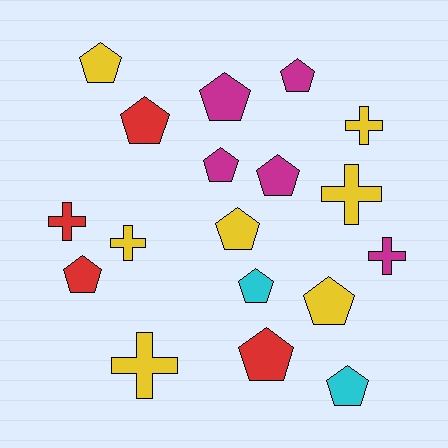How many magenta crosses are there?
There is 1 magenta cross.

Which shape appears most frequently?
Pentagon, with 12 objects.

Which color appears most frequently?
Yellow, with 7 objects.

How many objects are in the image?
There are 18 objects.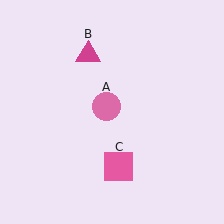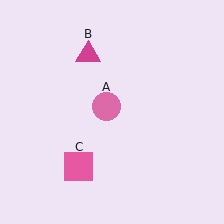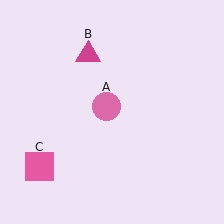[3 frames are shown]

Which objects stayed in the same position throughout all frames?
Pink circle (object A) and magenta triangle (object B) remained stationary.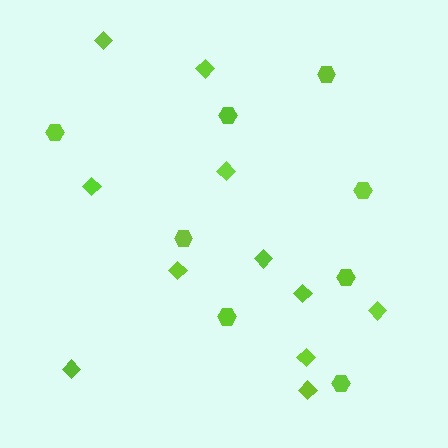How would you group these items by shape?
There are 2 groups: one group of diamonds (11) and one group of hexagons (8).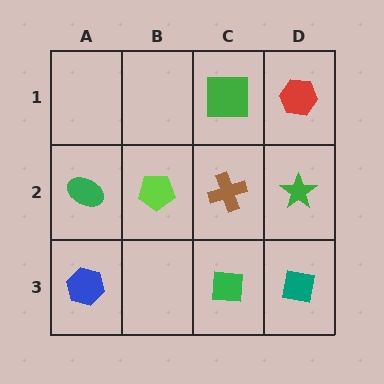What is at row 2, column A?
A green ellipse.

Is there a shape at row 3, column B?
No, that cell is empty.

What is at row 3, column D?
A teal square.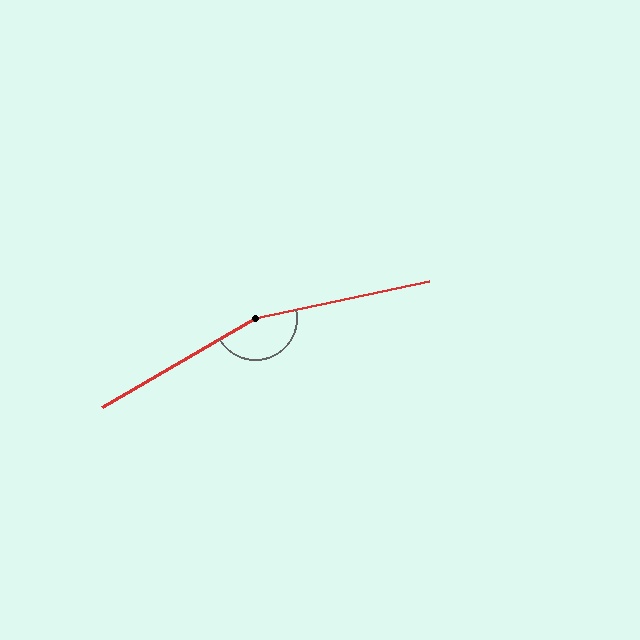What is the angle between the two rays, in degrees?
Approximately 162 degrees.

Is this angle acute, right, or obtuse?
It is obtuse.